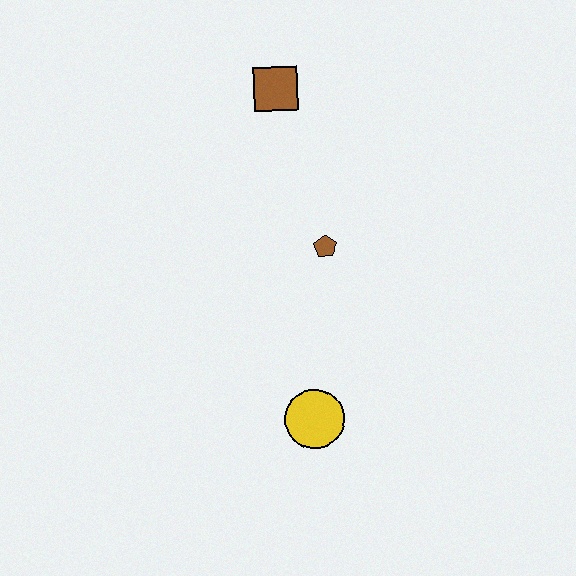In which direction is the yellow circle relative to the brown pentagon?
The yellow circle is below the brown pentagon.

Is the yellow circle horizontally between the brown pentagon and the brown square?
Yes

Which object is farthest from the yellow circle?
The brown square is farthest from the yellow circle.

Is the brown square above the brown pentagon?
Yes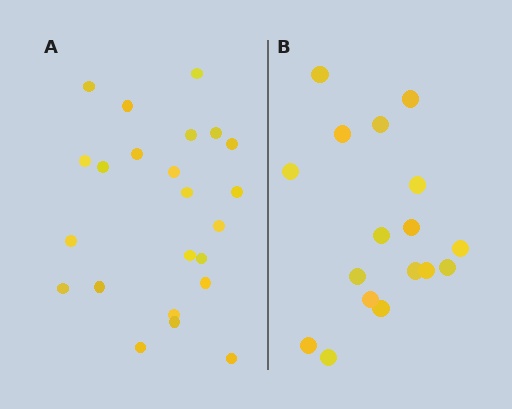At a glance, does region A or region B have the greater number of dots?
Region A (the left region) has more dots.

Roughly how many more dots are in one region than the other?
Region A has about 6 more dots than region B.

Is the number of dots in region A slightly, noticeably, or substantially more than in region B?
Region A has noticeably more, but not dramatically so. The ratio is roughly 1.4 to 1.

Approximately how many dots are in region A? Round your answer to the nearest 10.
About 20 dots. (The exact count is 23, which rounds to 20.)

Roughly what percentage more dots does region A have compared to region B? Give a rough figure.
About 35% more.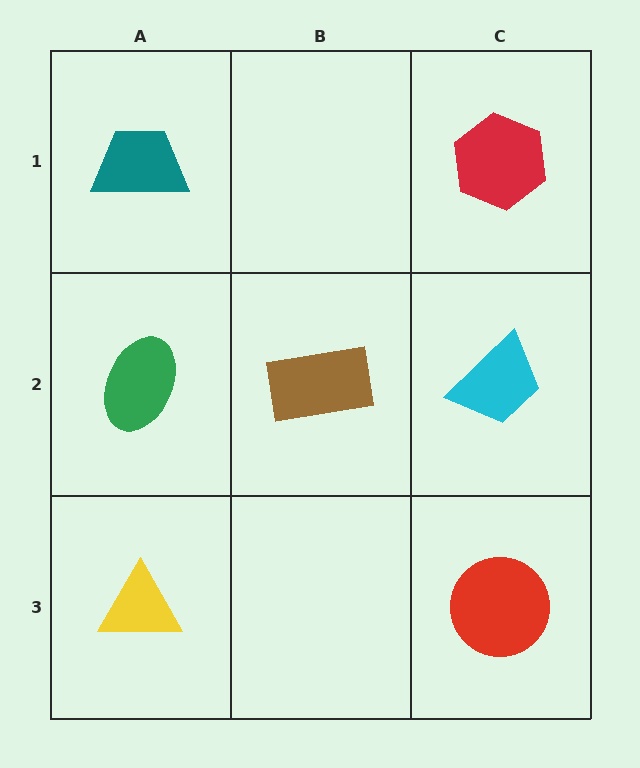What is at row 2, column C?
A cyan trapezoid.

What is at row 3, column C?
A red circle.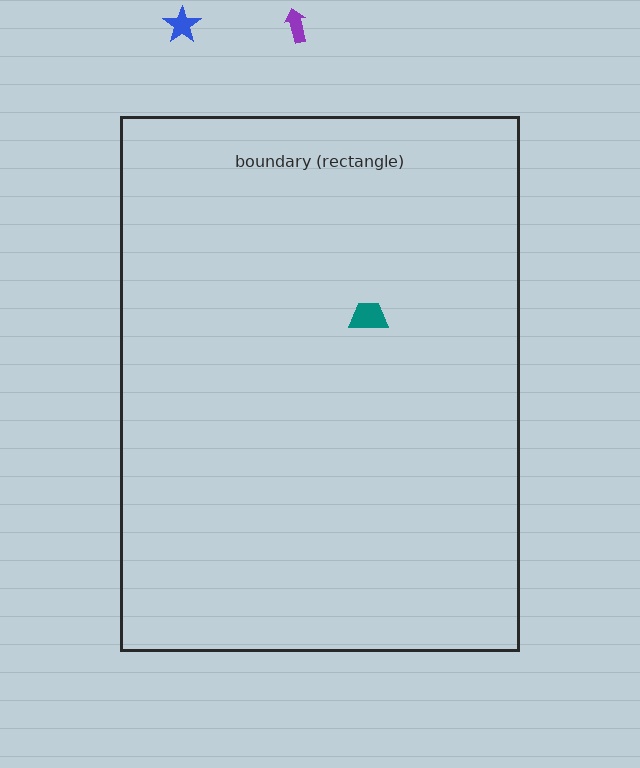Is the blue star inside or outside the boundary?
Outside.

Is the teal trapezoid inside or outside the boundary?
Inside.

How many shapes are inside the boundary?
1 inside, 2 outside.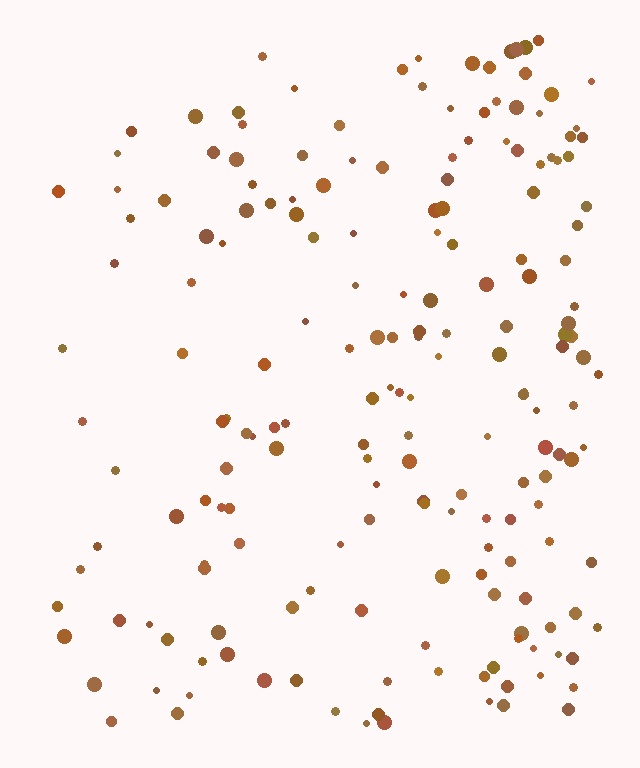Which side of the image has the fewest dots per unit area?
The left.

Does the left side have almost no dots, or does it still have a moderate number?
Still a moderate number, just noticeably fewer than the right.